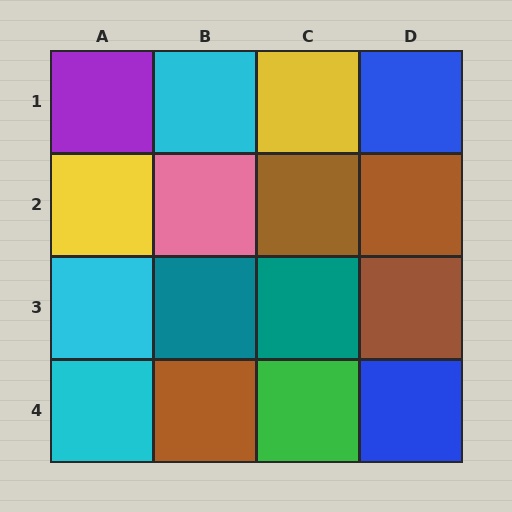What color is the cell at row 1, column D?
Blue.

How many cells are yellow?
2 cells are yellow.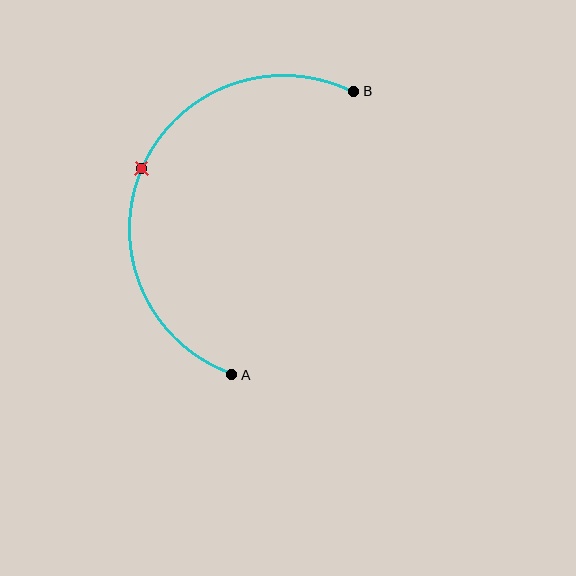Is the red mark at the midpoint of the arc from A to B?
Yes. The red mark lies on the arc at equal arc-length from both A and B — it is the arc midpoint.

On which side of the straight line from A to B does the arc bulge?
The arc bulges to the left of the straight line connecting A and B.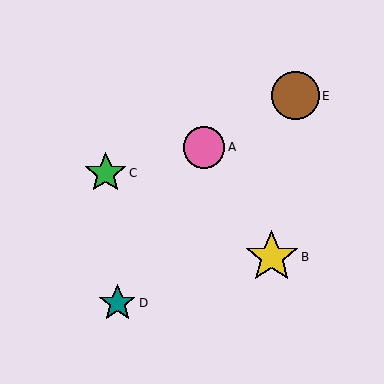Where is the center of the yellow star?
The center of the yellow star is at (272, 257).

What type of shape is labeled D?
Shape D is a teal star.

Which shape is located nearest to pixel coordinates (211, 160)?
The pink circle (labeled A) at (204, 147) is nearest to that location.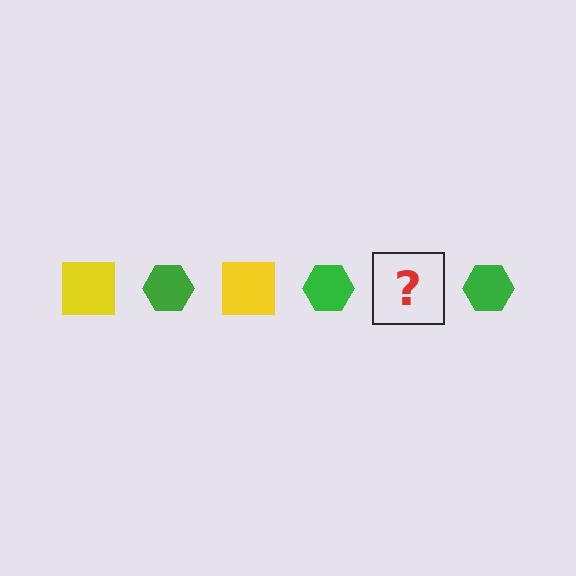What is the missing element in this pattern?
The missing element is a yellow square.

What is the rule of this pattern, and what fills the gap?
The rule is that the pattern alternates between yellow square and green hexagon. The gap should be filled with a yellow square.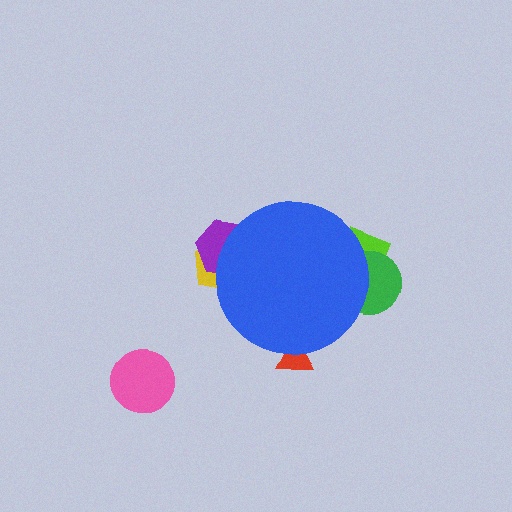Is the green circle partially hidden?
Yes, the green circle is partially hidden behind the blue circle.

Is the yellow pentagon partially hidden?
Yes, the yellow pentagon is partially hidden behind the blue circle.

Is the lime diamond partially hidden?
Yes, the lime diamond is partially hidden behind the blue circle.